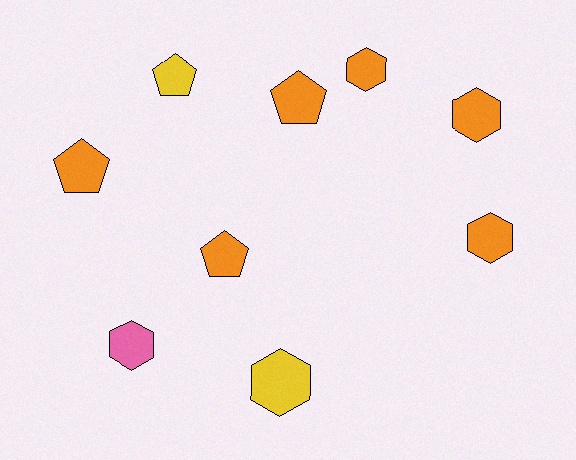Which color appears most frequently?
Orange, with 6 objects.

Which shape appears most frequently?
Hexagon, with 5 objects.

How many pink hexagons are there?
There is 1 pink hexagon.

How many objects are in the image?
There are 9 objects.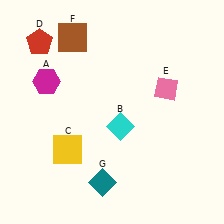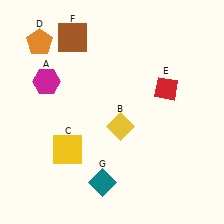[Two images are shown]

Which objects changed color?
B changed from cyan to yellow. D changed from red to orange. E changed from pink to red.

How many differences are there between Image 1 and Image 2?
There are 3 differences between the two images.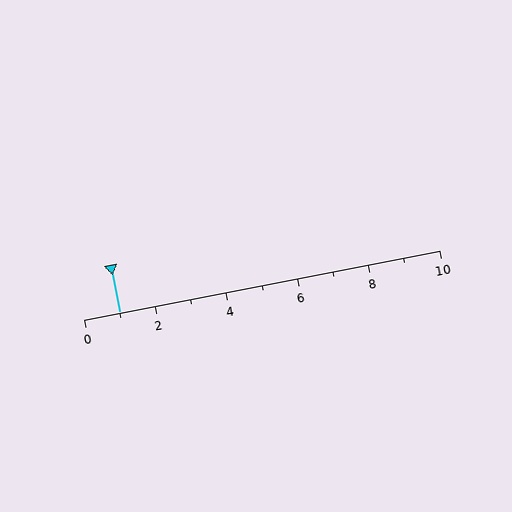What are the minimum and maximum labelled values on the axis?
The axis runs from 0 to 10.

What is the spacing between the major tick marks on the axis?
The major ticks are spaced 2 apart.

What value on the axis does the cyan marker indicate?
The marker indicates approximately 1.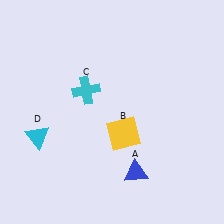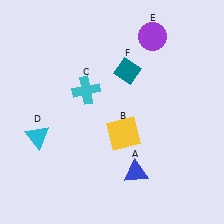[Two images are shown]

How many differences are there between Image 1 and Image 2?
There are 2 differences between the two images.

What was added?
A purple circle (E), a teal diamond (F) were added in Image 2.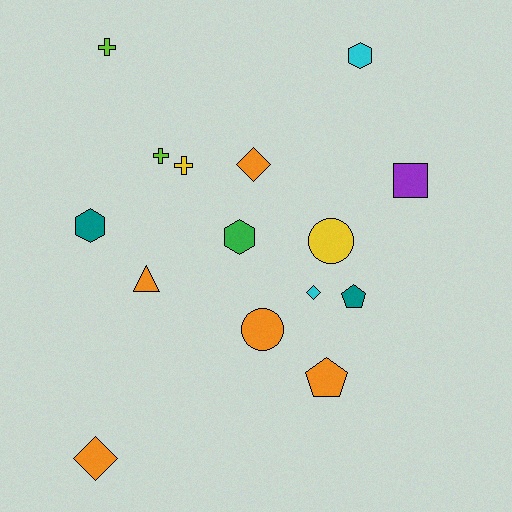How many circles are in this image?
There are 2 circles.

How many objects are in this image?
There are 15 objects.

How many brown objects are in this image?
There are no brown objects.